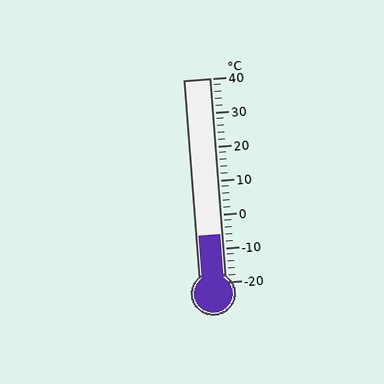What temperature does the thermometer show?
The thermometer shows approximately -6°C.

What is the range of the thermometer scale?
The thermometer scale ranges from -20°C to 40°C.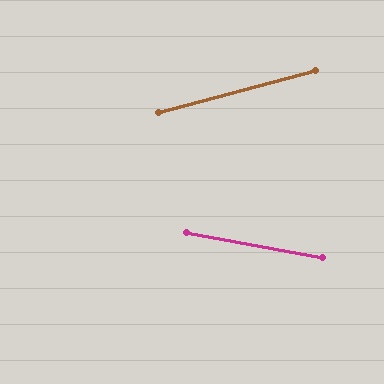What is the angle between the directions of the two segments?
Approximately 25 degrees.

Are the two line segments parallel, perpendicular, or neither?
Neither parallel nor perpendicular — they differ by about 25°.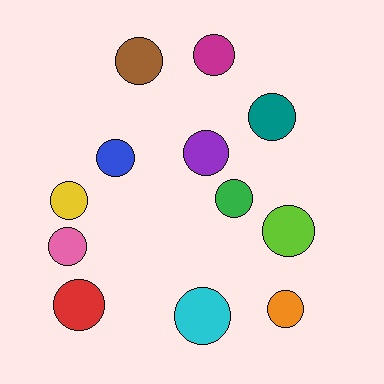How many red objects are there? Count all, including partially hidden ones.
There is 1 red object.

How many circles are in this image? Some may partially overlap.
There are 12 circles.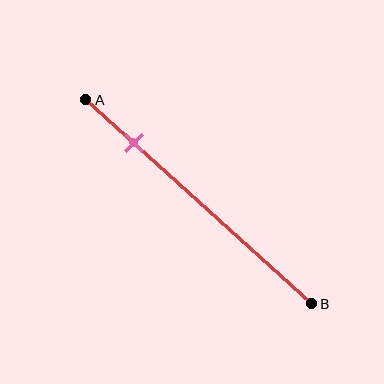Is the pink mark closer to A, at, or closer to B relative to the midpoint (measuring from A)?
The pink mark is closer to point A than the midpoint of segment AB.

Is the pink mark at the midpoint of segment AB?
No, the mark is at about 20% from A, not at the 50% midpoint.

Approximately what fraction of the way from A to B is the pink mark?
The pink mark is approximately 20% of the way from A to B.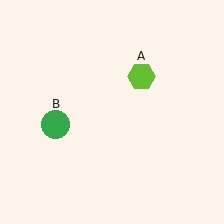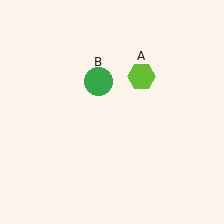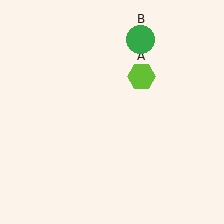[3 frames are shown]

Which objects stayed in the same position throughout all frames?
Lime hexagon (object A) remained stationary.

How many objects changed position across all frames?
1 object changed position: green circle (object B).